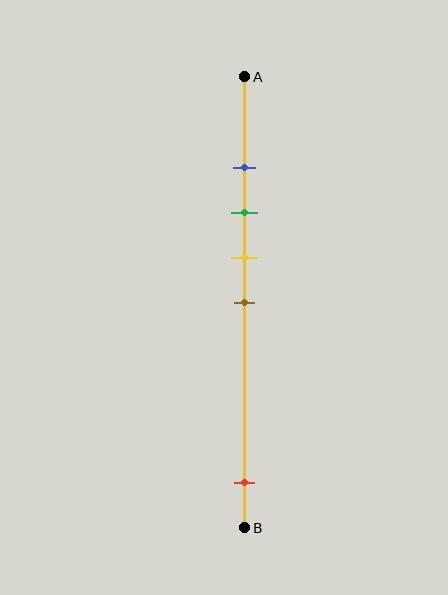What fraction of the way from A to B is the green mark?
The green mark is approximately 30% (0.3) of the way from A to B.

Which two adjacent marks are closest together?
The blue and green marks are the closest adjacent pair.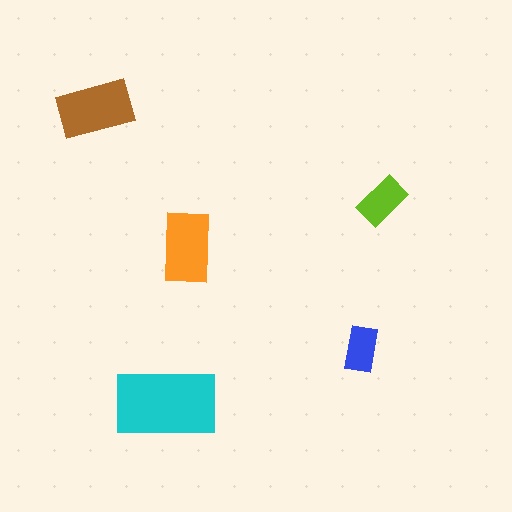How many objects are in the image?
There are 5 objects in the image.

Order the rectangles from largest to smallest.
the cyan one, the brown one, the orange one, the lime one, the blue one.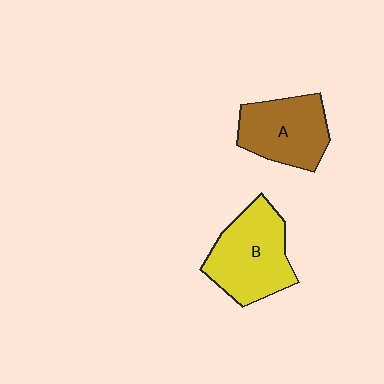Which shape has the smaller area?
Shape A (brown).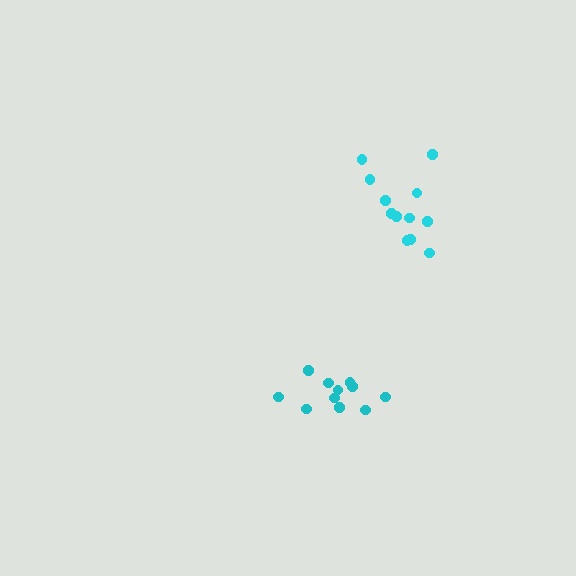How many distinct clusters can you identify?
There are 2 distinct clusters.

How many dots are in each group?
Group 1: 11 dots, Group 2: 12 dots (23 total).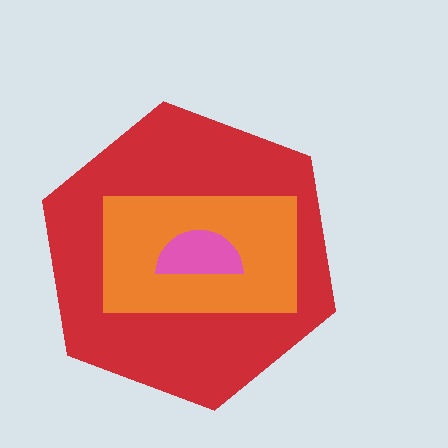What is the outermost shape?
The red hexagon.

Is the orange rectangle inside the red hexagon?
Yes.